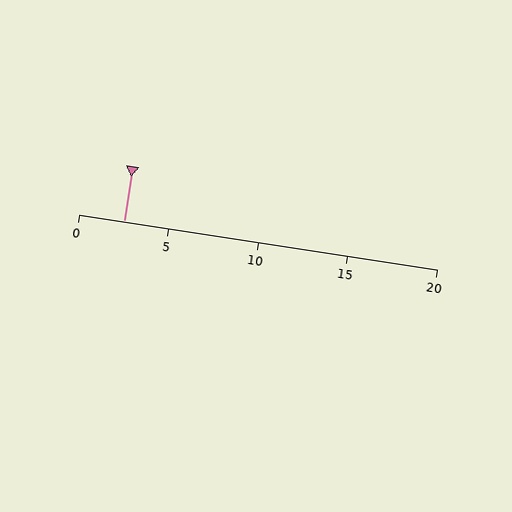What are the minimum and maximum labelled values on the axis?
The axis runs from 0 to 20.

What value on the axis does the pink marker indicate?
The marker indicates approximately 2.5.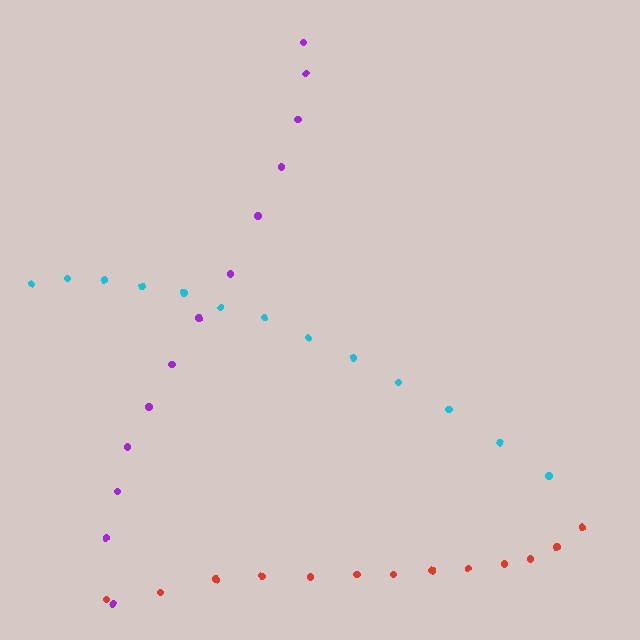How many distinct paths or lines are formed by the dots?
There are 3 distinct paths.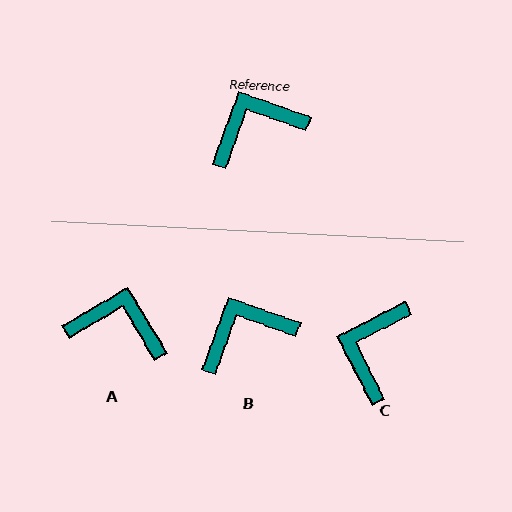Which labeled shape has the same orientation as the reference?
B.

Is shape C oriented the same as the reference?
No, it is off by about 47 degrees.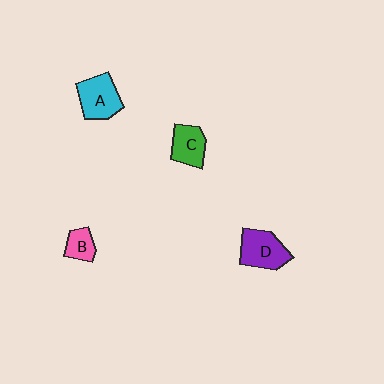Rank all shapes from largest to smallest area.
From largest to smallest: D (purple), A (cyan), C (green), B (pink).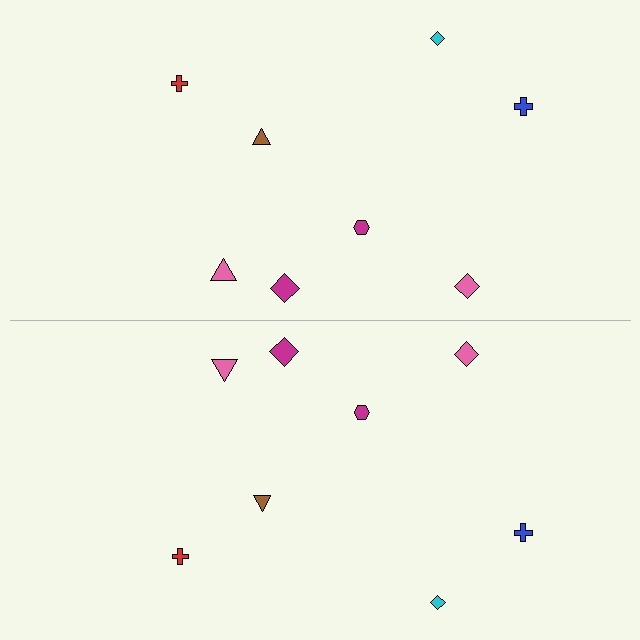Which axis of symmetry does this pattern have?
The pattern has a horizontal axis of symmetry running through the center of the image.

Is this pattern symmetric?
Yes, this pattern has bilateral (reflection) symmetry.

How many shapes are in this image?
There are 16 shapes in this image.